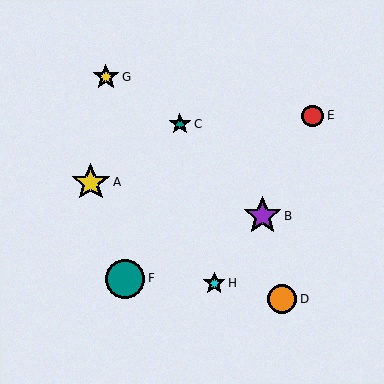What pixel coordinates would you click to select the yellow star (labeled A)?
Click at (91, 182) to select the yellow star A.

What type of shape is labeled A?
Shape A is a yellow star.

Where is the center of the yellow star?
The center of the yellow star is at (91, 182).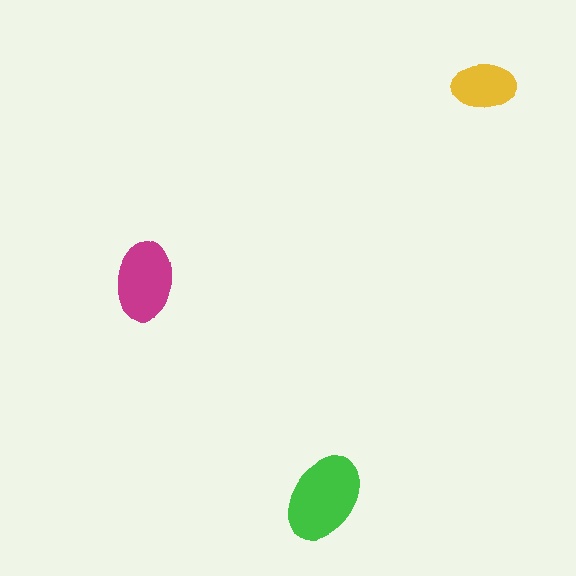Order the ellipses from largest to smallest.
the green one, the magenta one, the yellow one.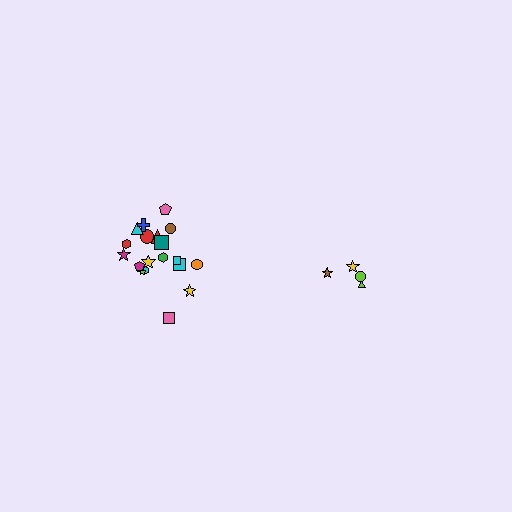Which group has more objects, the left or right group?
The left group.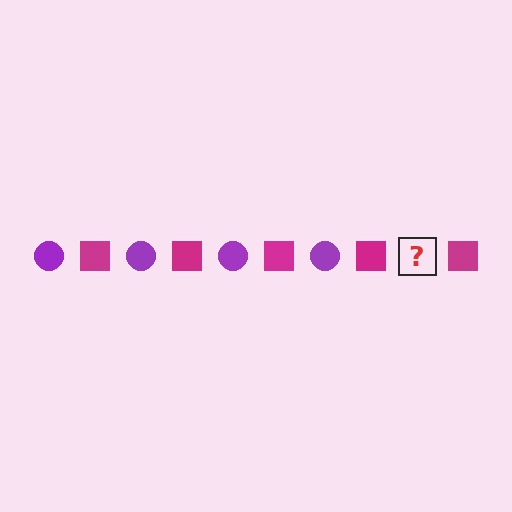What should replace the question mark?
The question mark should be replaced with a purple circle.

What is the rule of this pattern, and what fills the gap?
The rule is that the pattern alternates between purple circle and magenta square. The gap should be filled with a purple circle.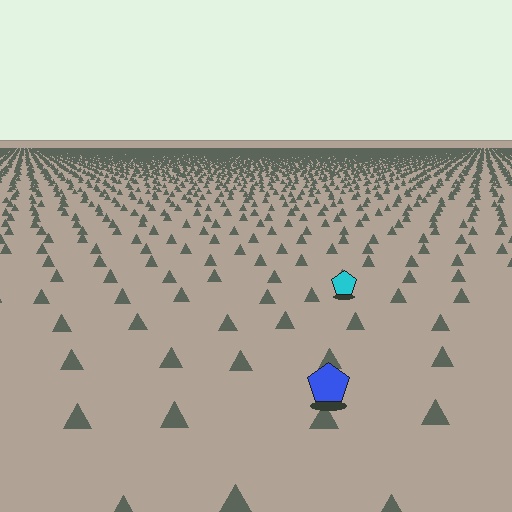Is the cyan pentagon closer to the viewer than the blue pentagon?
No. The blue pentagon is closer — you can tell from the texture gradient: the ground texture is coarser near it.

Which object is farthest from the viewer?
The cyan pentagon is farthest from the viewer. It appears smaller and the ground texture around it is denser.